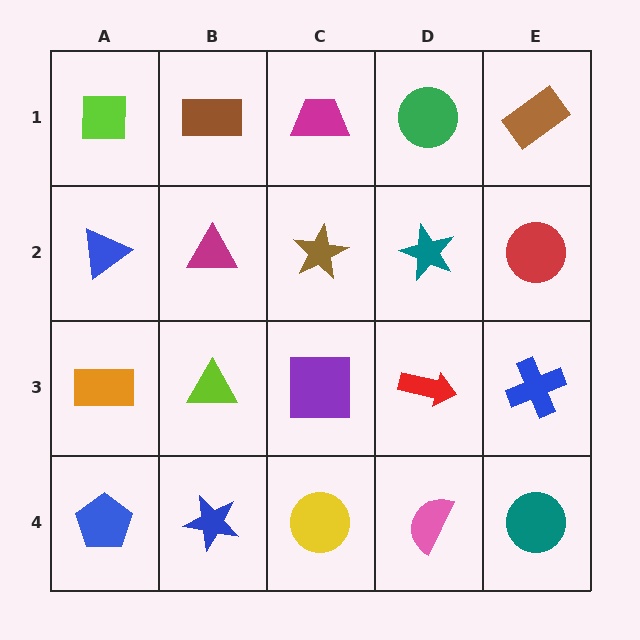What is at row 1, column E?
A brown rectangle.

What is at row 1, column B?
A brown rectangle.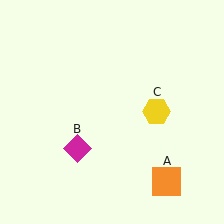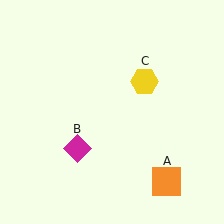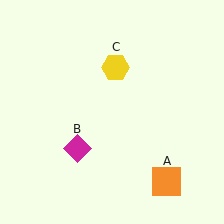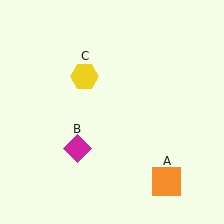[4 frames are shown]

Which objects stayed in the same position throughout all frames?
Orange square (object A) and magenta diamond (object B) remained stationary.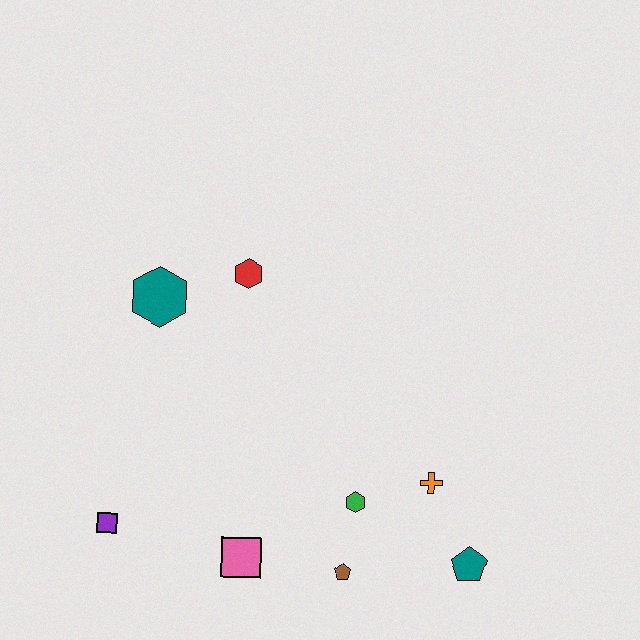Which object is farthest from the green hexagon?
The teal hexagon is farthest from the green hexagon.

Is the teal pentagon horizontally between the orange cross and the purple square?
No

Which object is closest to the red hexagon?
The teal hexagon is closest to the red hexagon.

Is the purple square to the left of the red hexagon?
Yes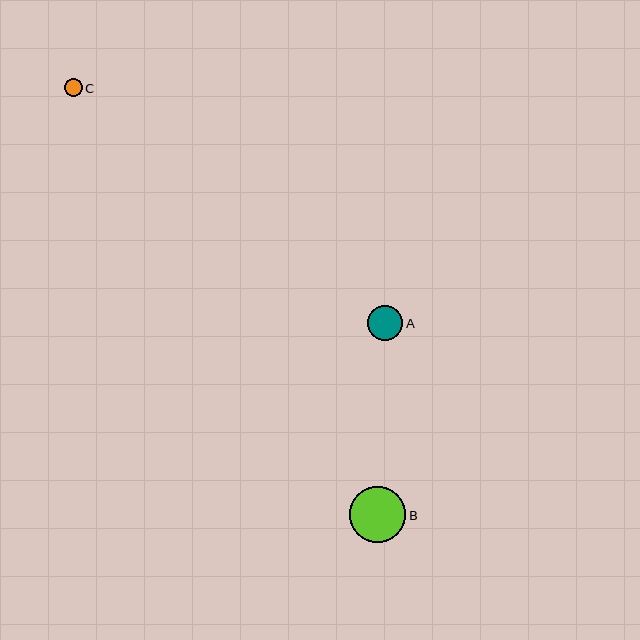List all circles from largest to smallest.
From largest to smallest: B, A, C.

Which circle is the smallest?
Circle C is the smallest with a size of approximately 18 pixels.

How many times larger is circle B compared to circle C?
Circle B is approximately 3.1 times the size of circle C.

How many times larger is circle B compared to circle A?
Circle B is approximately 1.6 times the size of circle A.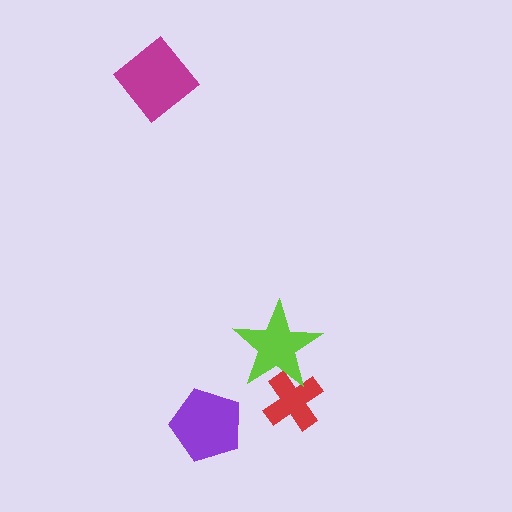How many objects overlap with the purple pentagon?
0 objects overlap with the purple pentagon.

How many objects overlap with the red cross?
1 object overlaps with the red cross.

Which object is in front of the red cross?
The lime star is in front of the red cross.